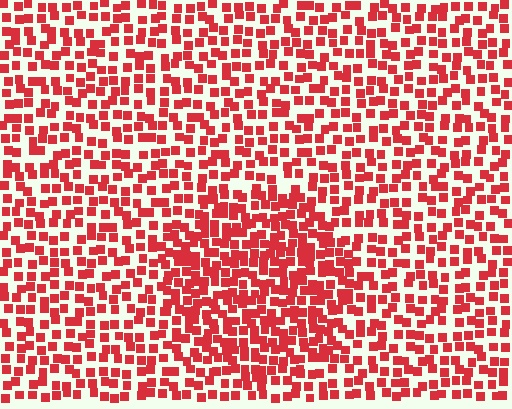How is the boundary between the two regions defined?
The boundary is defined by a change in element density (approximately 1.6x ratio). All elements are the same color, size, and shape.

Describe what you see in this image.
The image contains small red elements arranged at two different densities. A circle-shaped region is visible where the elements are more densely packed than the surrounding area.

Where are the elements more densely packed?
The elements are more densely packed inside the circle boundary.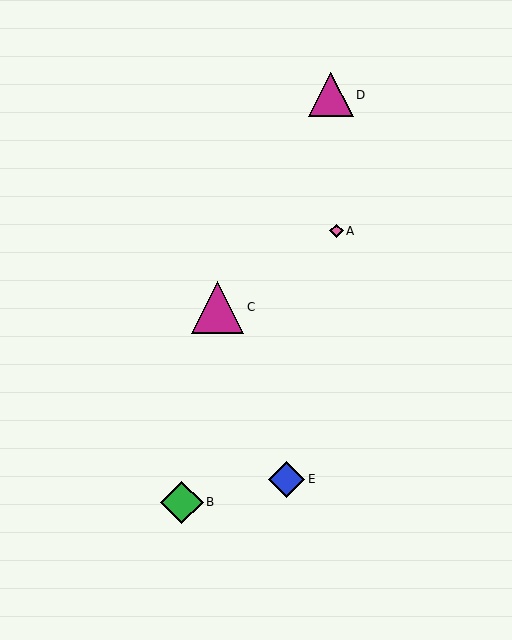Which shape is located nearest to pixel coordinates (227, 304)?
The magenta triangle (labeled C) at (218, 307) is nearest to that location.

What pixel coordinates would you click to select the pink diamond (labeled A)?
Click at (337, 231) to select the pink diamond A.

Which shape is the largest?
The magenta triangle (labeled C) is the largest.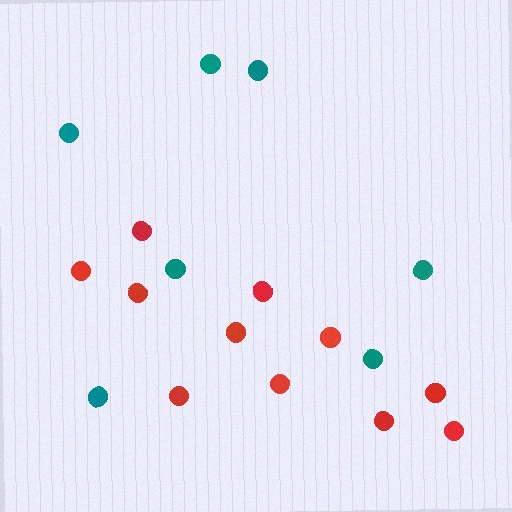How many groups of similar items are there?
There are 2 groups: one group of teal circles (7) and one group of red circles (11).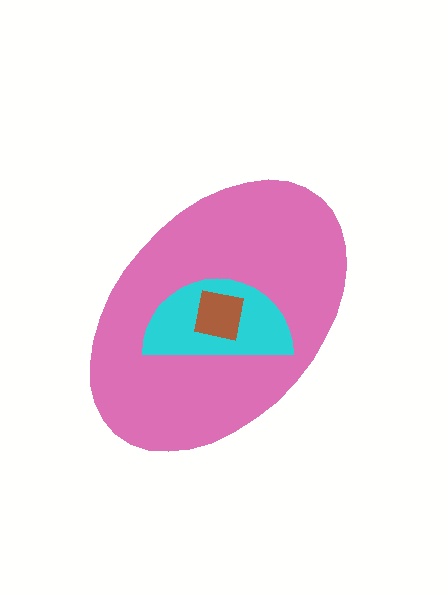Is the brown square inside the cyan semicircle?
Yes.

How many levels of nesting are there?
3.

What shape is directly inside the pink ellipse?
The cyan semicircle.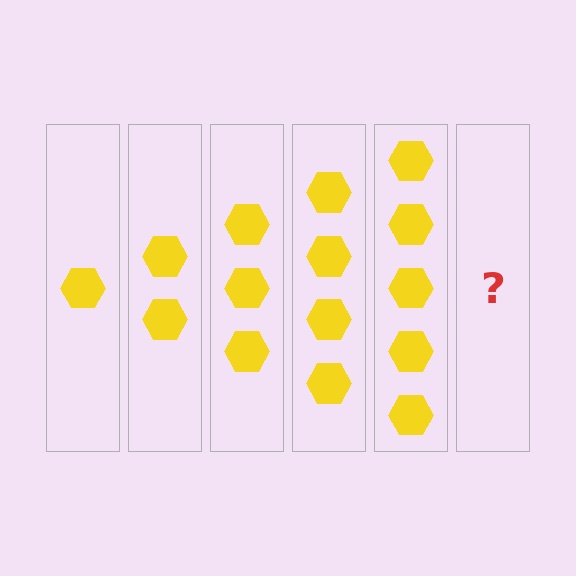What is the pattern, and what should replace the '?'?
The pattern is that each step adds one more hexagon. The '?' should be 6 hexagons.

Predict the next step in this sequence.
The next step is 6 hexagons.